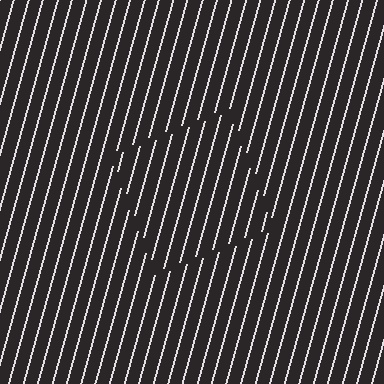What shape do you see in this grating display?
An illusory square. The interior of the shape contains the same grating, shifted by half a period — the contour is defined by the phase discontinuity where line-ends from the inner and outer gratings abut.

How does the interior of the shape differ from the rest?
The interior of the shape contains the same grating, shifted by half a period — the contour is defined by the phase discontinuity where line-ends from the inner and outer gratings abut.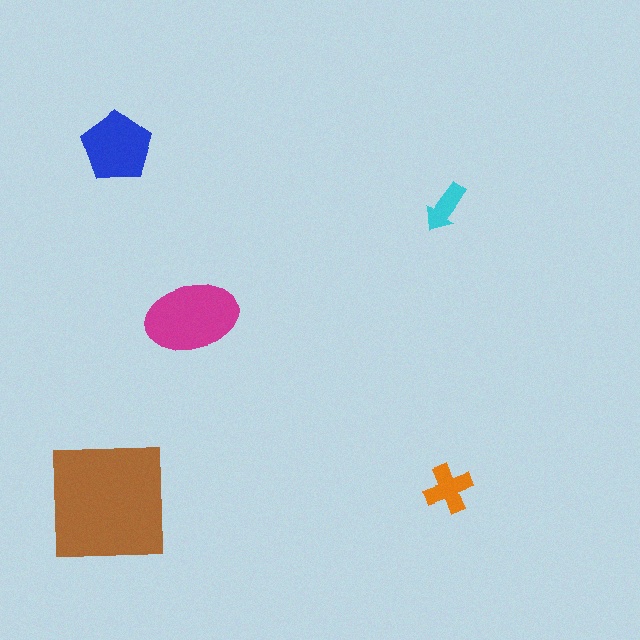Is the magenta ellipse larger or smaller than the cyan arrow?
Larger.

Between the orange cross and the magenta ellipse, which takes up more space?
The magenta ellipse.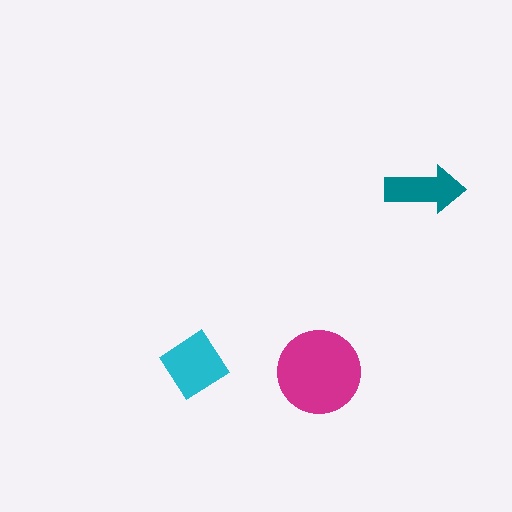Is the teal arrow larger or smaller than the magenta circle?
Smaller.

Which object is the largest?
The magenta circle.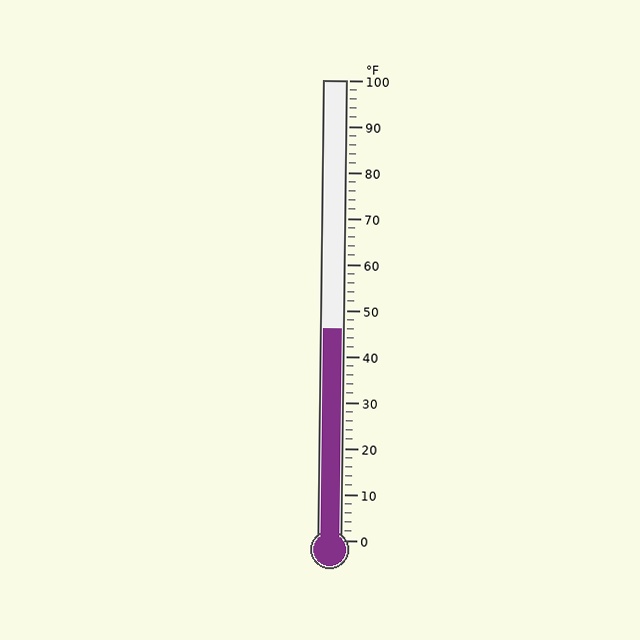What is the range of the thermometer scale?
The thermometer scale ranges from 0°F to 100°F.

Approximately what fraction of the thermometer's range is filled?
The thermometer is filled to approximately 45% of its range.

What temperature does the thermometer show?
The thermometer shows approximately 46°F.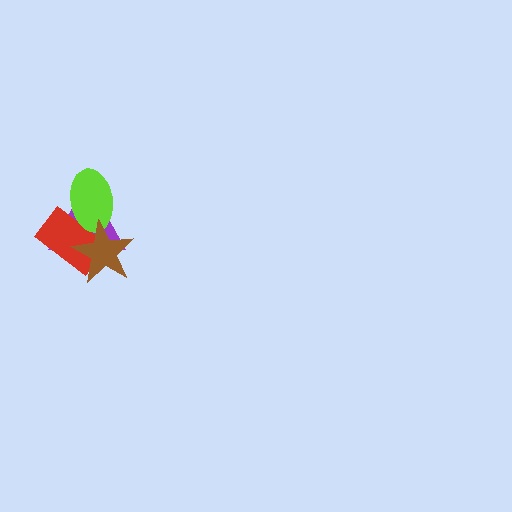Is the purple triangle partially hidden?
Yes, it is partially covered by another shape.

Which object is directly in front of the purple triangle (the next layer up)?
The red rectangle is directly in front of the purple triangle.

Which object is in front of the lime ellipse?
The brown star is in front of the lime ellipse.